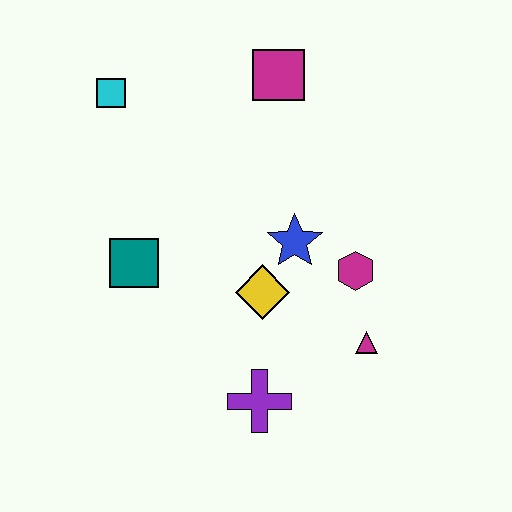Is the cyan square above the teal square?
Yes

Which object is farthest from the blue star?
The cyan square is farthest from the blue star.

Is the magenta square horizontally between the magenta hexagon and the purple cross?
Yes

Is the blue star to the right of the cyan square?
Yes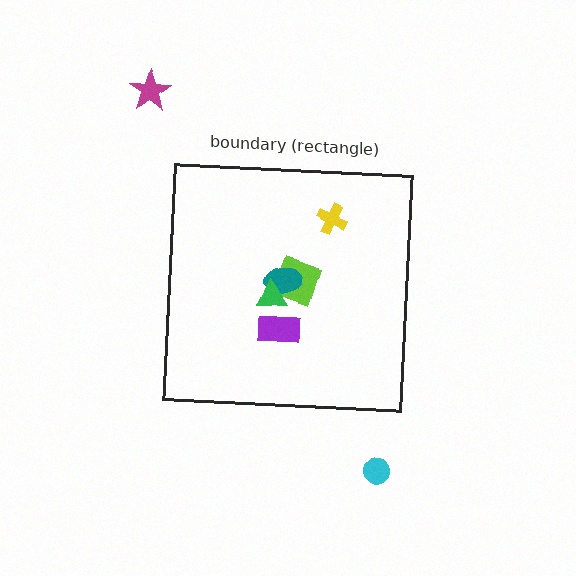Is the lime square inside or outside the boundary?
Inside.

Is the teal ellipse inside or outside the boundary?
Inside.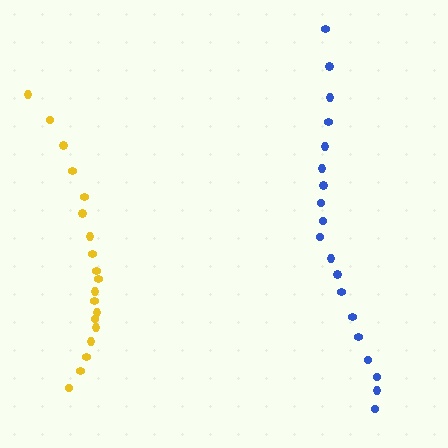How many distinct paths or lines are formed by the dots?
There are 2 distinct paths.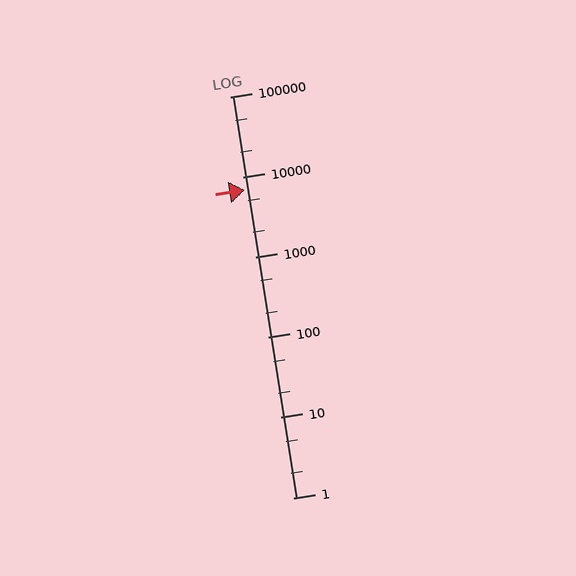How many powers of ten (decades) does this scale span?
The scale spans 5 decades, from 1 to 100000.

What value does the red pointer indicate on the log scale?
The pointer indicates approximately 6800.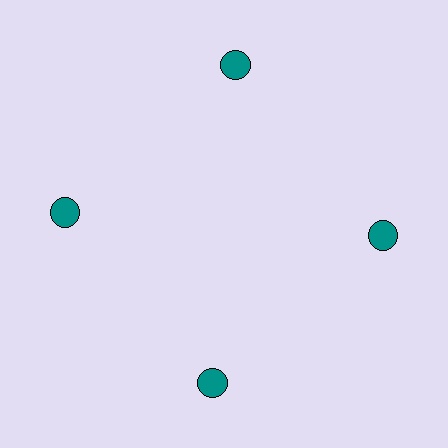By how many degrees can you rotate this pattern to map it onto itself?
The pattern maps onto itself every 90 degrees of rotation.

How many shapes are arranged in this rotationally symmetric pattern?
There are 4 shapes, arranged in 4 groups of 1.